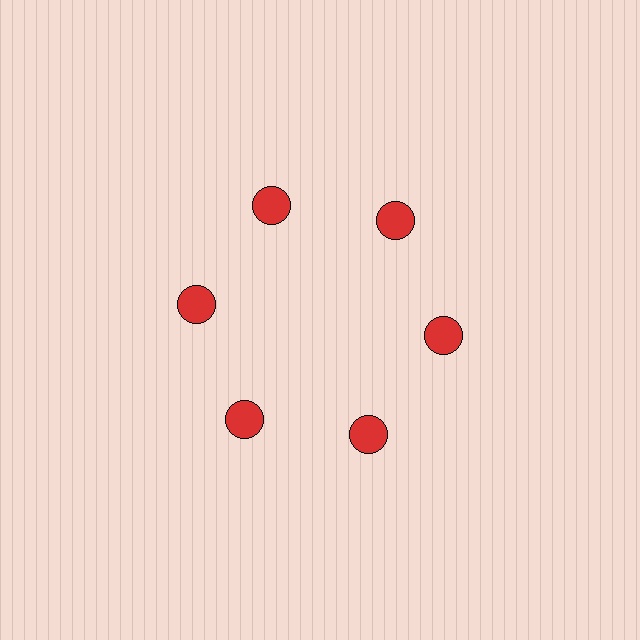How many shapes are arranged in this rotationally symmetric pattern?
There are 6 shapes, arranged in 6 groups of 1.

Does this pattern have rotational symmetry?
Yes, this pattern has 6-fold rotational symmetry. It looks the same after rotating 60 degrees around the center.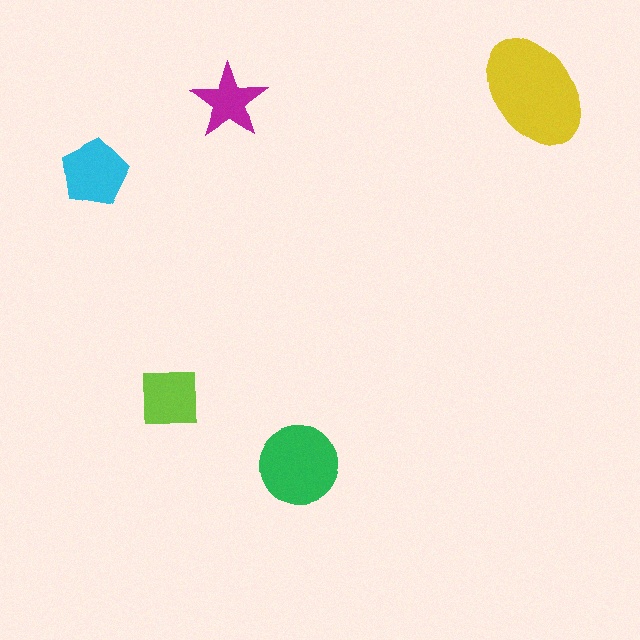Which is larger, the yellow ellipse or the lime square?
The yellow ellipse.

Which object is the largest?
The yellow ellipse.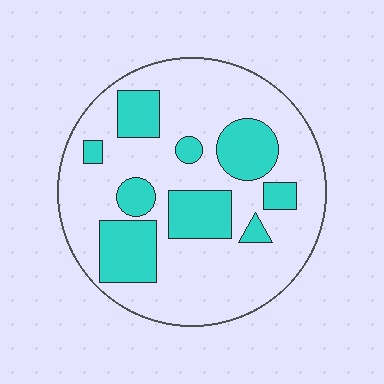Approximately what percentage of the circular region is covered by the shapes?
Approximately 30%.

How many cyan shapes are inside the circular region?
9.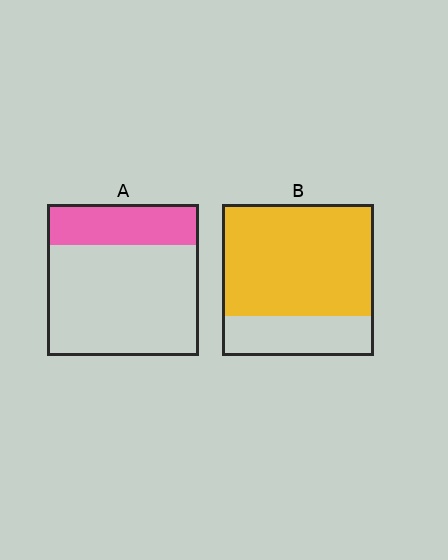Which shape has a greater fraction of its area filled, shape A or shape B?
Shape B.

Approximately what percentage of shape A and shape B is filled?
A is approximately 25% and B is approximately 75%.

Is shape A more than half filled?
No.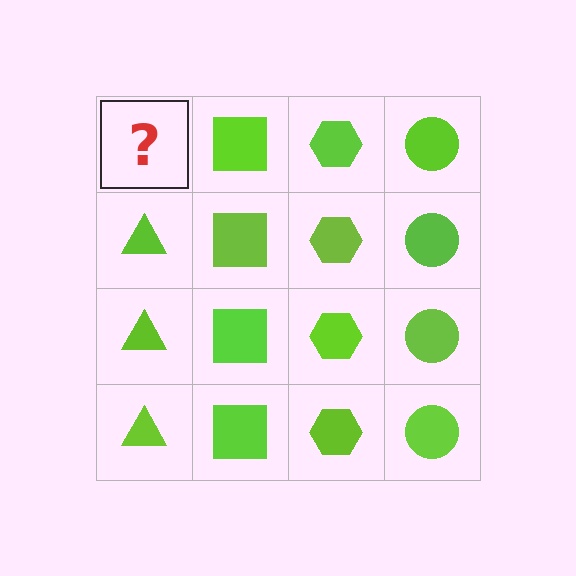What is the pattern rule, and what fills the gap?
The rule is that each column has a consistent shape. The gap should be filled with a lime triangle.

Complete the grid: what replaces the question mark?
The question mark should be replaced with a lime triangle.